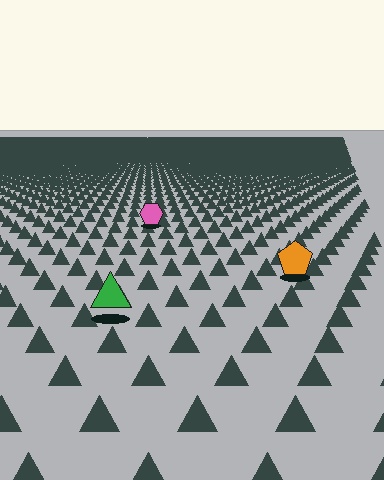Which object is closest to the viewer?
The green triangle is closest. The texture marks near it are larger and more spread out.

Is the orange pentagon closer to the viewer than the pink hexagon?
Yes. The orange pentagon is closer — you can tell from the texture gradient: the ground texture is coarser near it.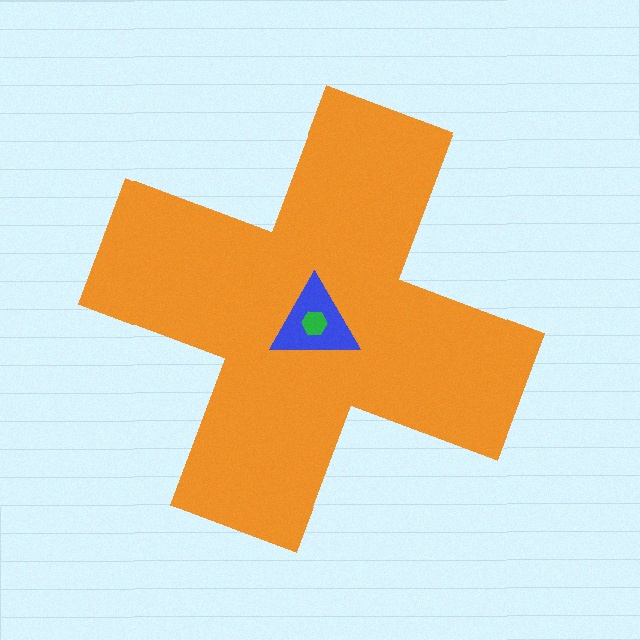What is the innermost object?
The green hexagon.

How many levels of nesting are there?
3.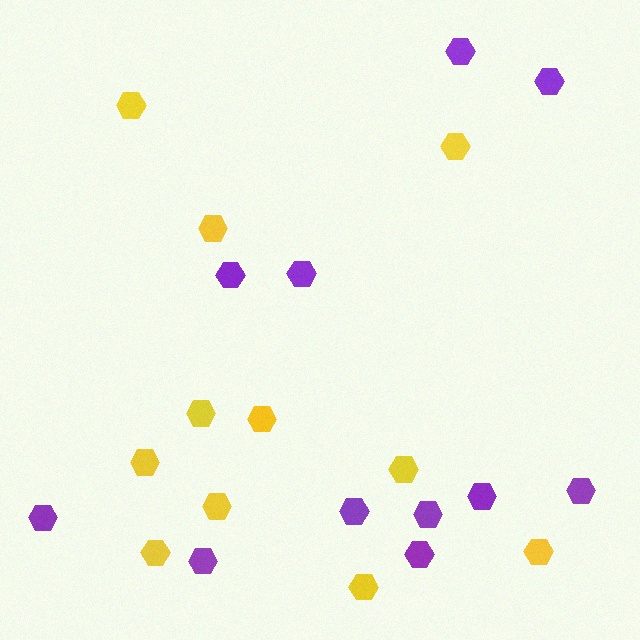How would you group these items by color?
There are 2 groups: one group of yellow hexagons (11) and one group of purple hexagons (11).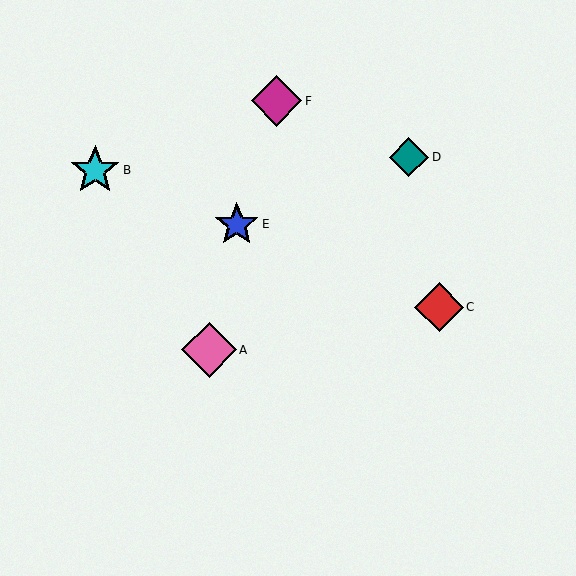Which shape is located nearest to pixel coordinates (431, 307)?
The red diamond (labeled C) at (439, 307) is nearest to that location.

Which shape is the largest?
The pink diamond (labeled A) is the largest.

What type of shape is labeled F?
Shape F is a magenta diamond.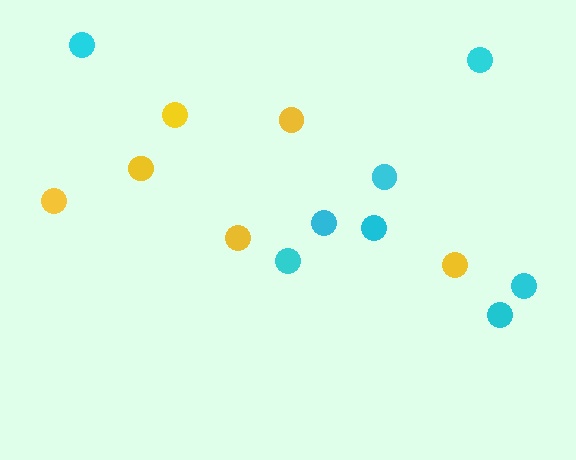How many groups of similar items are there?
There are 2 groups: one group of cyan circles (8) and one group of yellow circles (6).